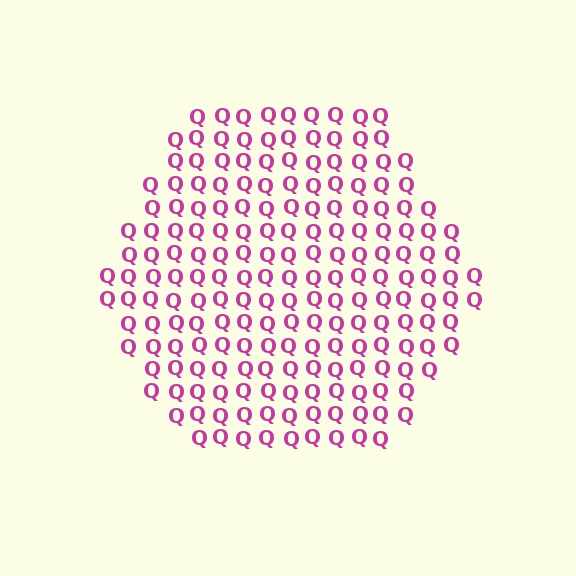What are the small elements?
The small elements are letter Q's.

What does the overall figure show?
The overall figure shows a hexagon.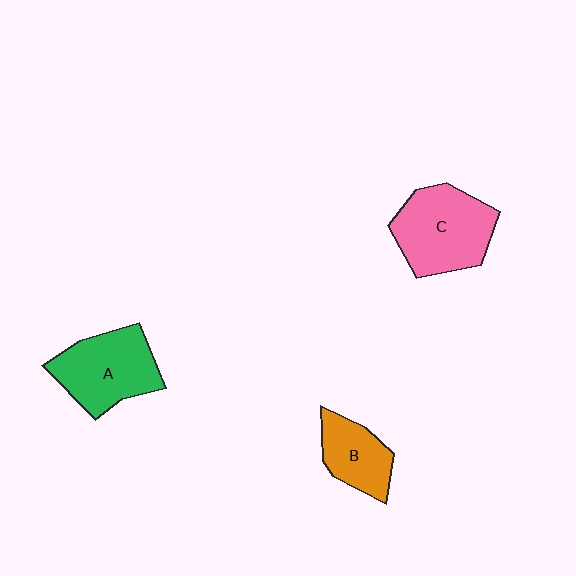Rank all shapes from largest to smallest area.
From largest to smallest: C (pink), A (green), B (orange).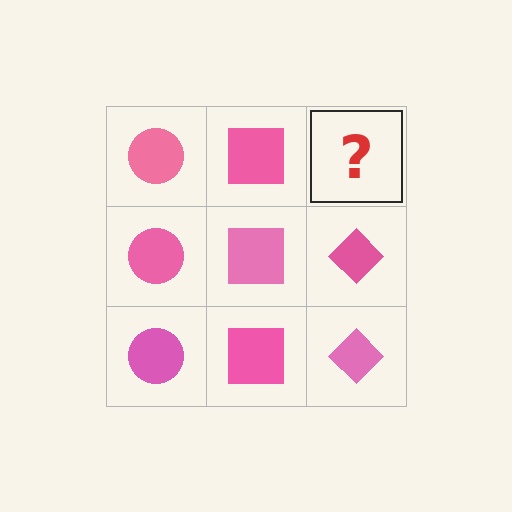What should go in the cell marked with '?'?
The missing cell should contain a pink diamond.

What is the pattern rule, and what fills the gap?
The rule is that each column has a consistent shape. The gap should be filled with a pink diamond.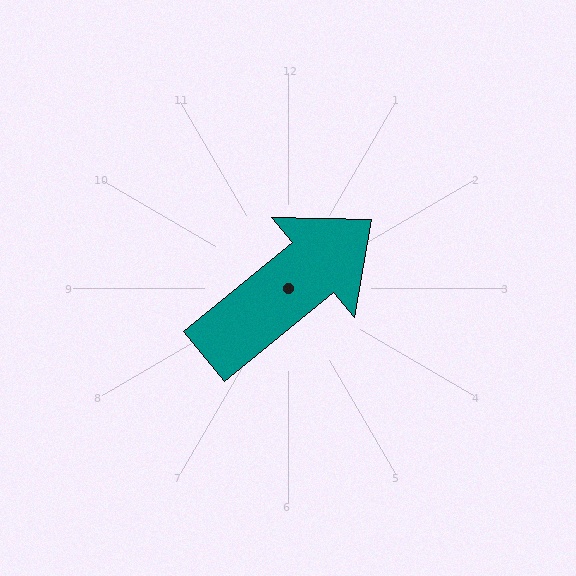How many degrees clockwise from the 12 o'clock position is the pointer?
Approximately 51 degrees.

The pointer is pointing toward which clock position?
Roughly 2 o'clock.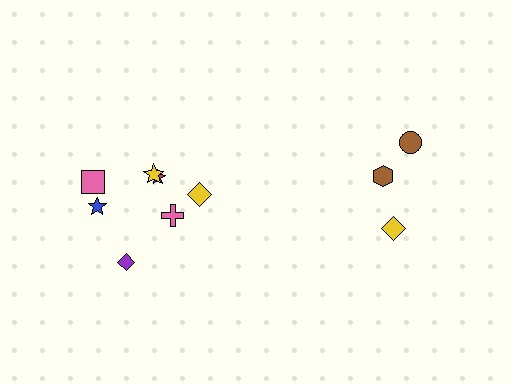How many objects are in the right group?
There are 3 objects.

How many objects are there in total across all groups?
There are 10 objects.